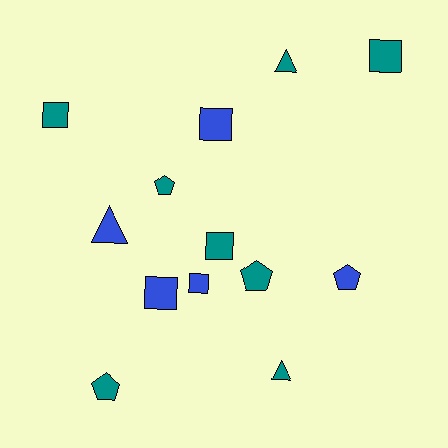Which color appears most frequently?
Teal, with 8 objects.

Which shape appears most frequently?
Square, with 6 objects.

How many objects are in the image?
There are 13 objects.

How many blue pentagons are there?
There is 1 blue pentagon.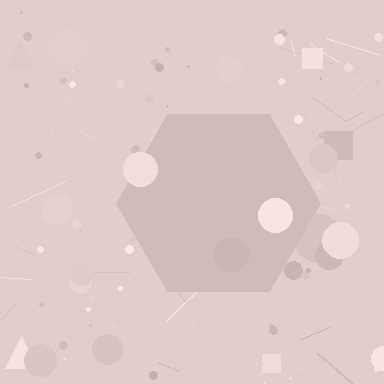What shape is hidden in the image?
A hexagon is hidden in the image.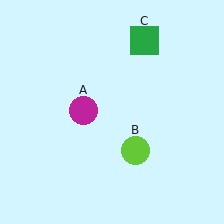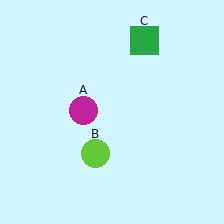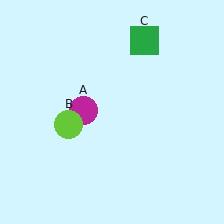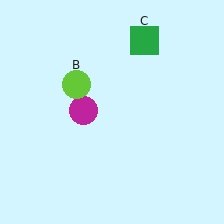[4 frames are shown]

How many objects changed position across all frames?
1 object changed position: lime circle (object B).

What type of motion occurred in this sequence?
The lime circle (object B) rotated clockwise around the center of the scene.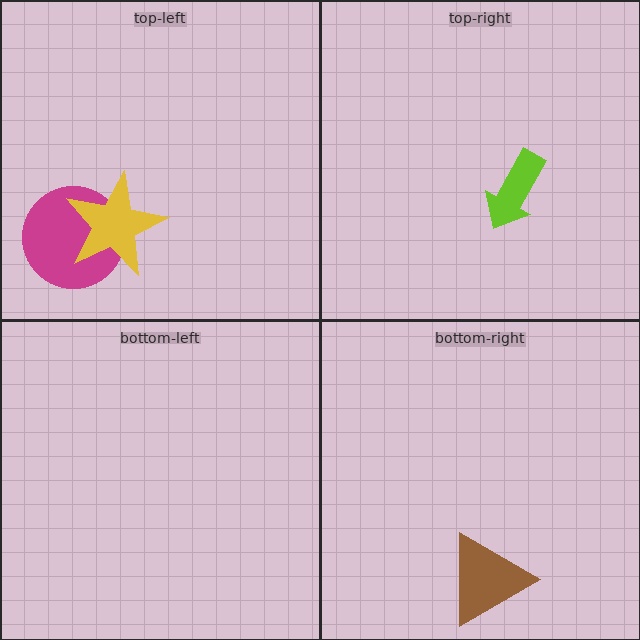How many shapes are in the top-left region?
2.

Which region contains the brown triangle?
The bottom-right region.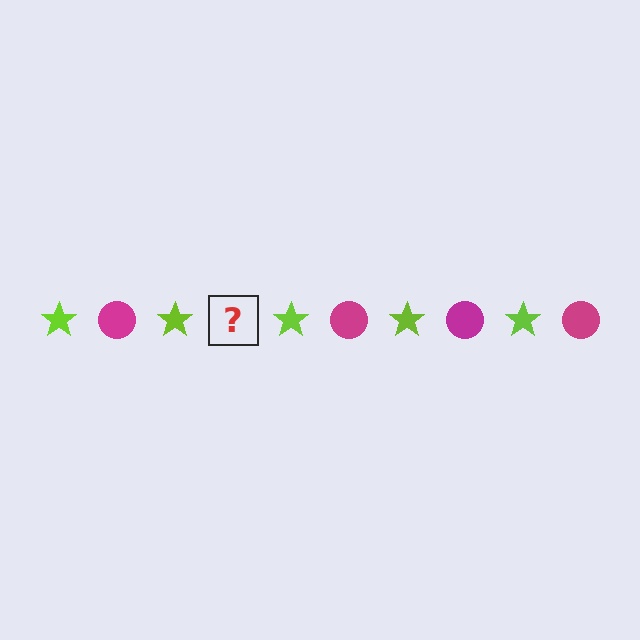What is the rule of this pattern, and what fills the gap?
The rule is that the pattern alternates between lime star and magenta circle. The gap should be filled with a magenta circle.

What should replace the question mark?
The question mark should be replaced with a magenta circle.